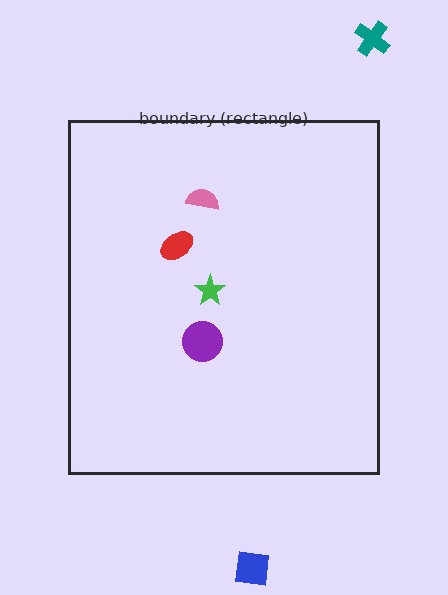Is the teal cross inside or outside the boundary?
Outside.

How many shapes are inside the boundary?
4 inside, 2 outside.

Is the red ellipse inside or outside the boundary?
Inside.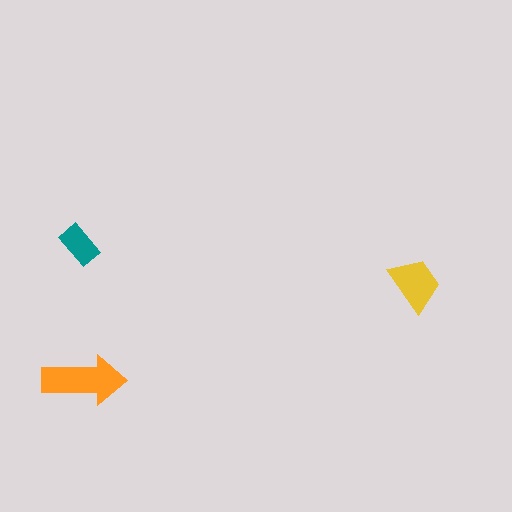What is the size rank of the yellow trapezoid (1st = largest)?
2nd.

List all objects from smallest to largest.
The teal rectangle, the yellow trapezoid, the orange arrow.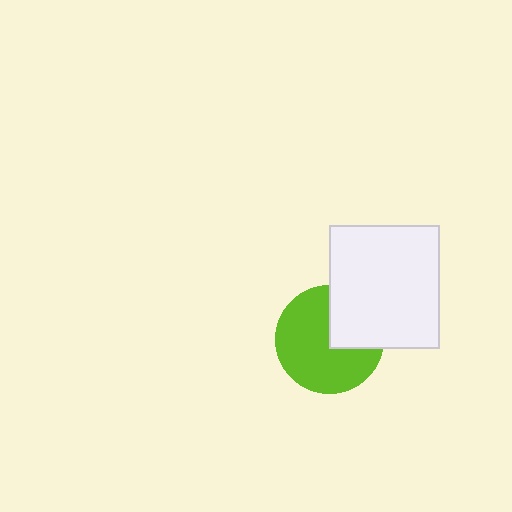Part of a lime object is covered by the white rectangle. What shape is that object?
It is a circle.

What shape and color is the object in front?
The object in front is a white rectangle.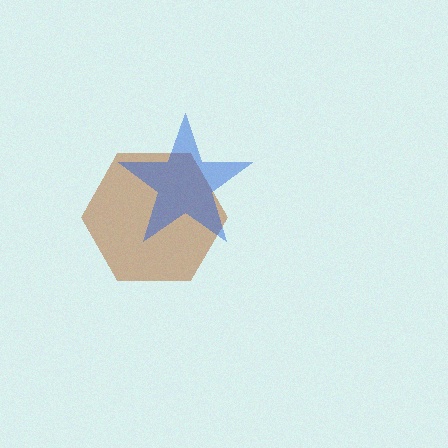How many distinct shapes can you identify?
There are 2 distinct shapes: a brown hexagon, a blue star.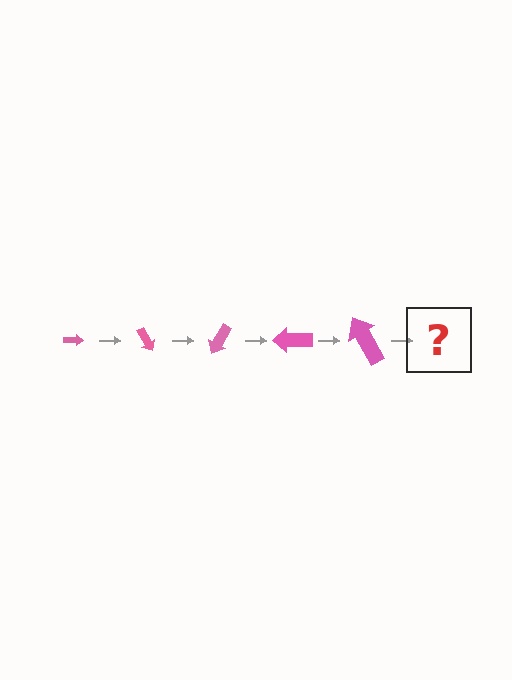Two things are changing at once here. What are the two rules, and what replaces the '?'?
The two rules are that the arrow grows larger each step and it rotates 60 degrees each step. The '?' should be an arrow, larger than the previous one and rotated 300 degrees from the start.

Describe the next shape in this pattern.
It should be an arrow, larger than the previous one and rotated 300 degrees from the start.